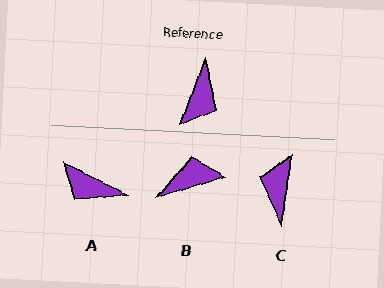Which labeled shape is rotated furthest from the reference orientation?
C, about 167 degrees away.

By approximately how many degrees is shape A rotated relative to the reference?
Approximately 95 degrees clockwise.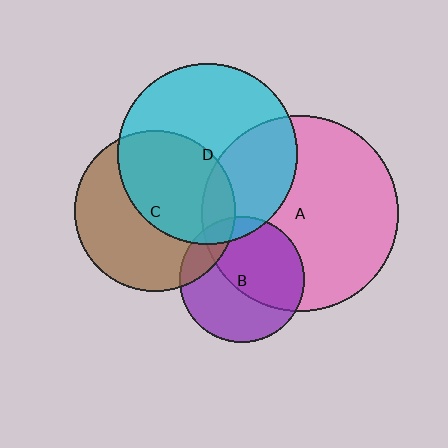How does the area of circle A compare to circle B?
Approximately 2.4 times.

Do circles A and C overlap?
Yes.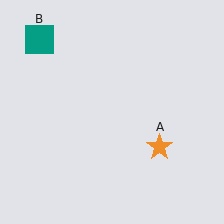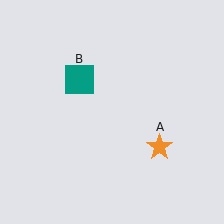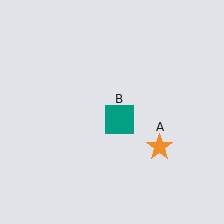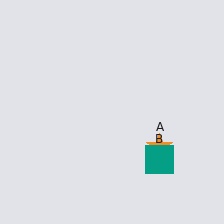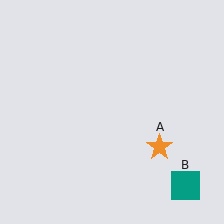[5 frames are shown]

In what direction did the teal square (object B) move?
The teal square (object B) moved down and to the right.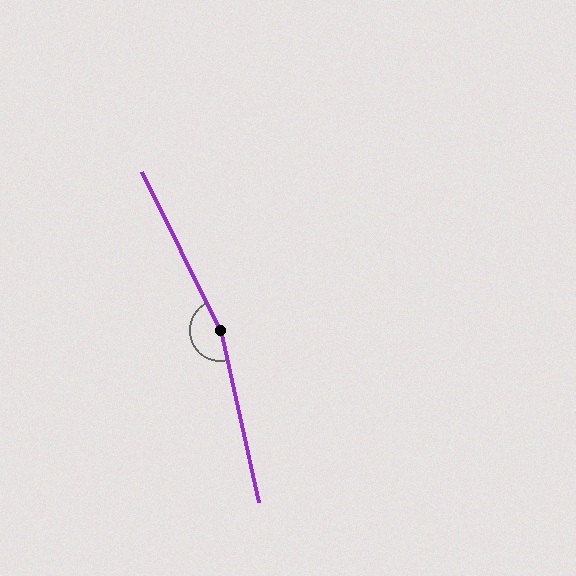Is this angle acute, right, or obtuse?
It is obtuse.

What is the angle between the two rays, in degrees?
Approximately 166 degrees.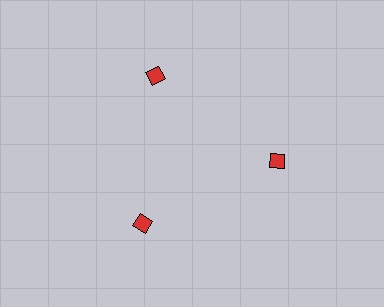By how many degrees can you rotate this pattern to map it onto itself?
The pattern maps onto itself every 120 degrees of rotation.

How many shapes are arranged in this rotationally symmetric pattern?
There are 3 shapes, arranged in 3 groups of 1.